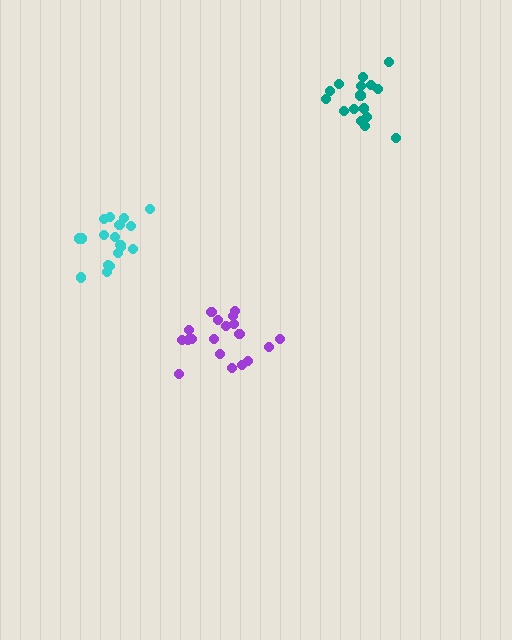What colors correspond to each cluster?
The clusters are colored: purple, cyan, teal.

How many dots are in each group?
Group 1: 19 dots, Group 2: 18 dots, Group 3: 16 dots (53 total).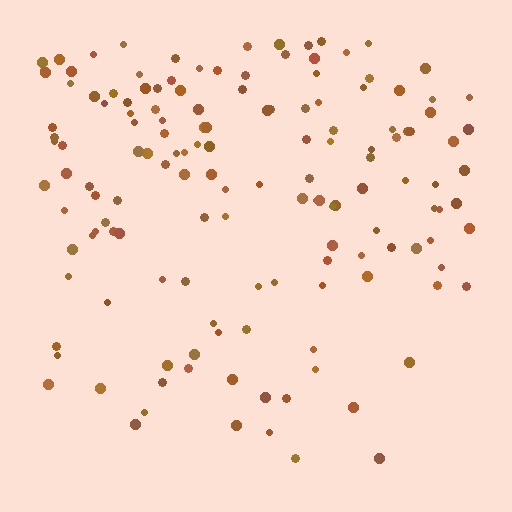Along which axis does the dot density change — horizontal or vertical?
Vertical.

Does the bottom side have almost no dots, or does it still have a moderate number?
Still a moderate number, just noticeably fewer than the top.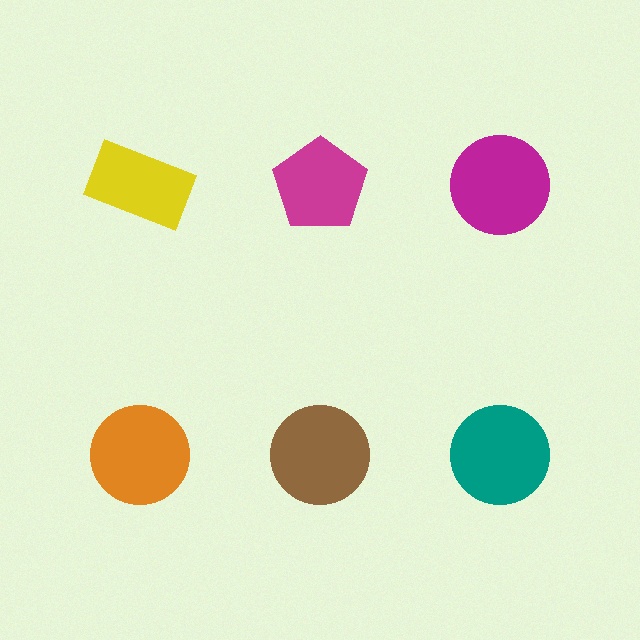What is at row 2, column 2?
A brown circle.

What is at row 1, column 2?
A magenta pentagon.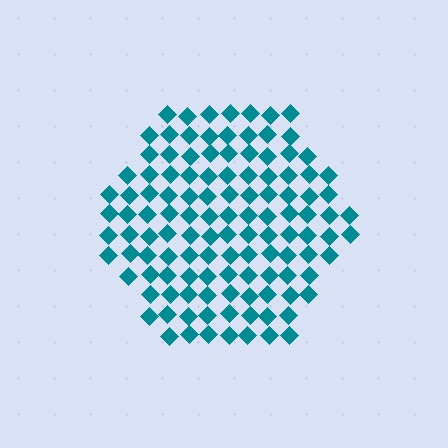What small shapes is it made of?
It is made of small diamonds.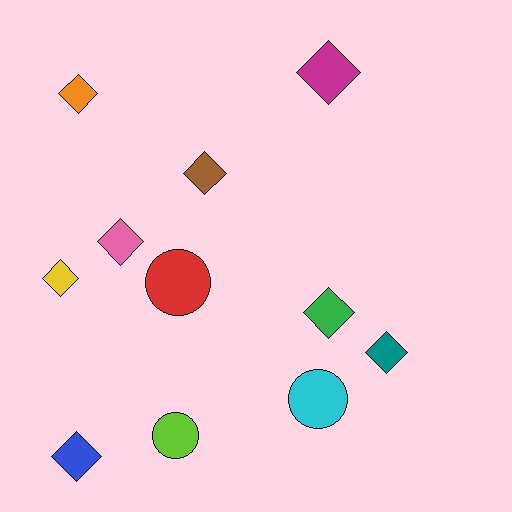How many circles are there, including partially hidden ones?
There are 3 circles.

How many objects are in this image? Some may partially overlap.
There are 11 objects.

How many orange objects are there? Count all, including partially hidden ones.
There is 1 orange object.